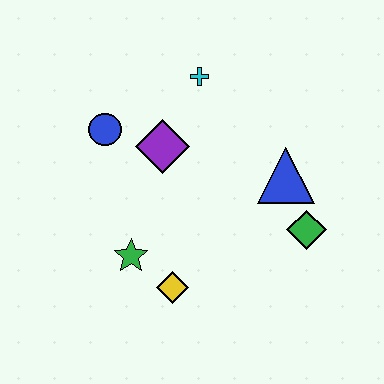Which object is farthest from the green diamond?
The blue circle is farthest from the green diamond.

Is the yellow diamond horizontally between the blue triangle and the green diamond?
No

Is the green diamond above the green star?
Yes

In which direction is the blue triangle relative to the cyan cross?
The blue triangle is below the cyan cross.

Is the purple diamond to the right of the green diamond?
No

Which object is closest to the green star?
The yellow diamond is closest to the green star.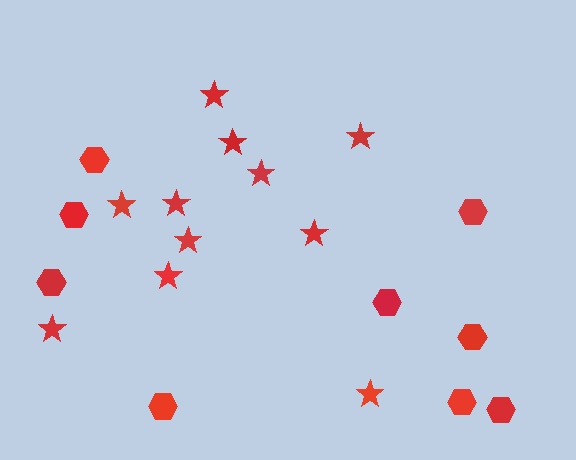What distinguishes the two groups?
There are 2 groups: one group of stars (11) and one group of hexagons (9).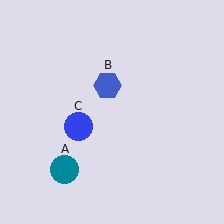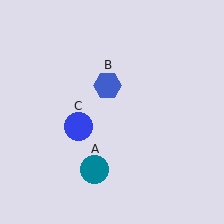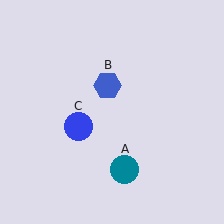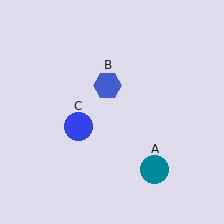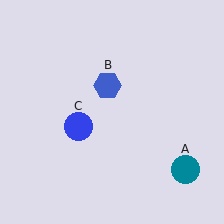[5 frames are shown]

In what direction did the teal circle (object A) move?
The teal circle (object A) moved right.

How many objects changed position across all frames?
1 object changed position: teal circle (object A).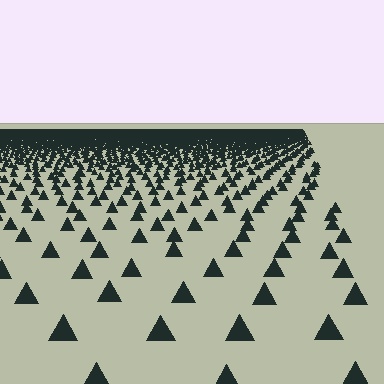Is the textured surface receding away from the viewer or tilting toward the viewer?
The surface is receding away from the viewer. Texture elements get smaller and denser toward the top.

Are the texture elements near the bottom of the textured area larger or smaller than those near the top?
Larger. Near the bottom, elements are closer to the viewer and appear at a bigger on-screen size.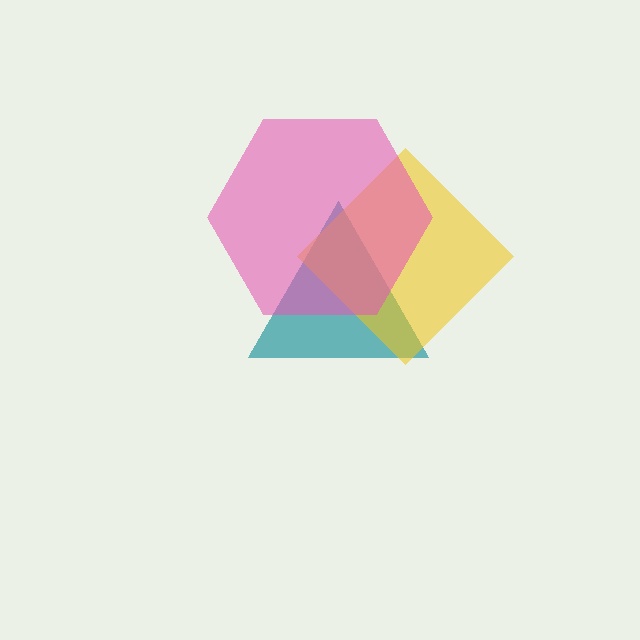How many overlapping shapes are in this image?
There are 3 overlapping shapes in the image.